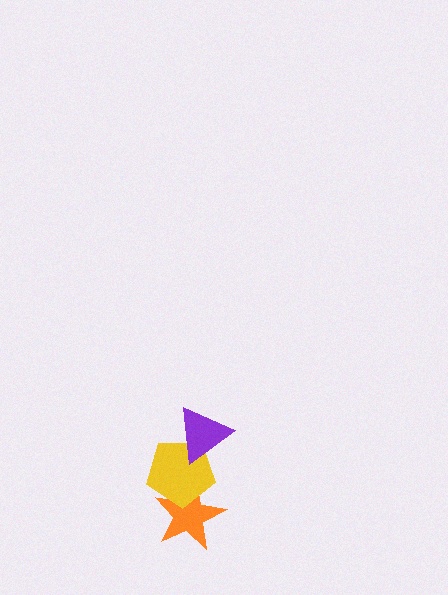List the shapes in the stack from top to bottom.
From top to bottom: the purple triangle, the yellow pentagon, the orange star.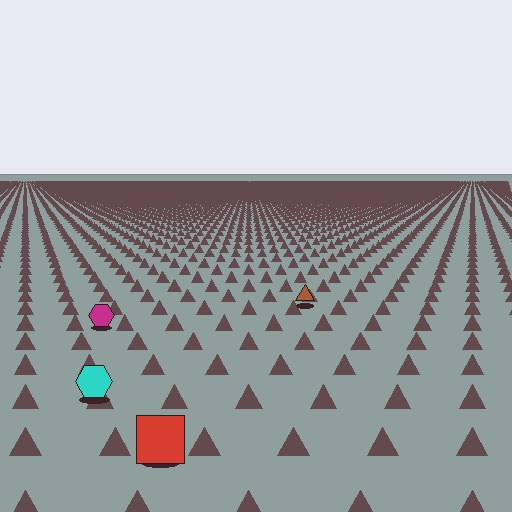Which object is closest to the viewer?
The red square is closest. The texture marks near it are larger and more spread out.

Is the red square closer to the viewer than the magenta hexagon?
Yes. The red square is closer — you can tell from the texture gradient: the ground texture is coarser near it.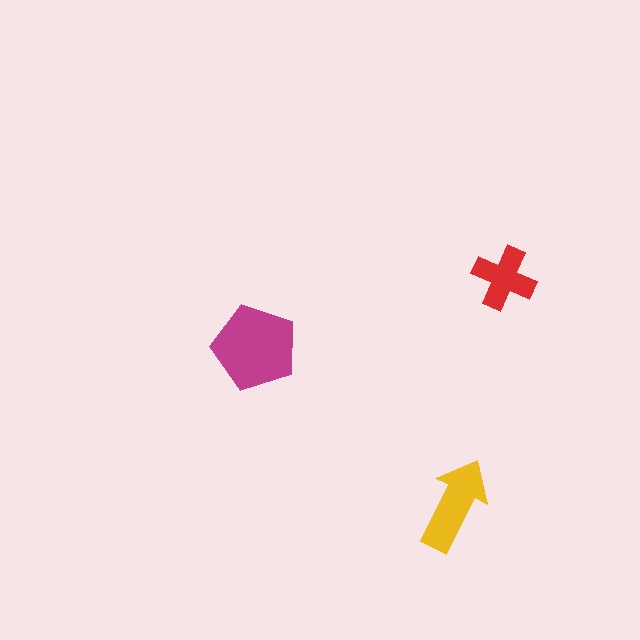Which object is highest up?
The red cross is topmost.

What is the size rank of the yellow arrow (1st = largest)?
2nd.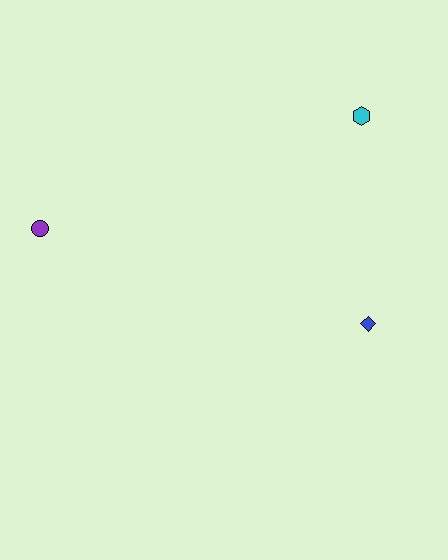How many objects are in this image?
There are 3 objects.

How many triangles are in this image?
There are no triangles.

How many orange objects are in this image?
There are no orange objects.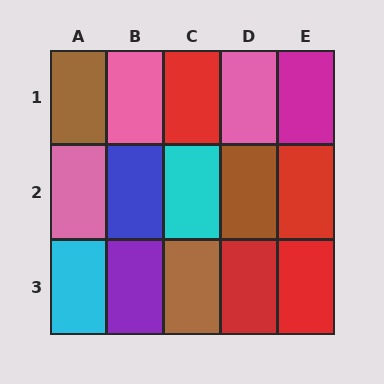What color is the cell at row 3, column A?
Cyan.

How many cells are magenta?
1 cell is magenta.